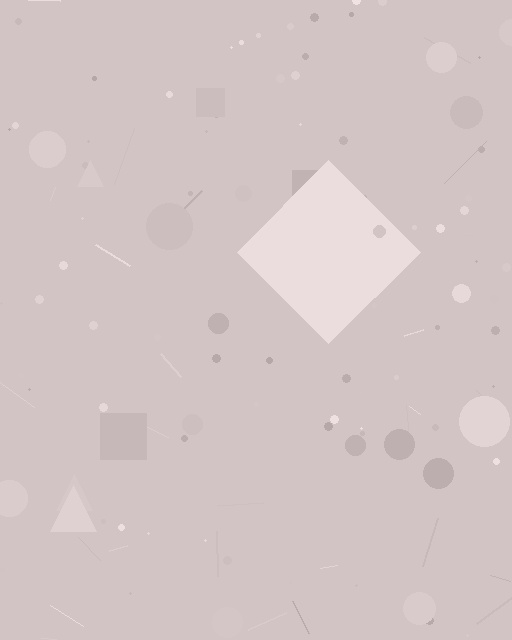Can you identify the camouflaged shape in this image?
The camouflaged shape is a diamond.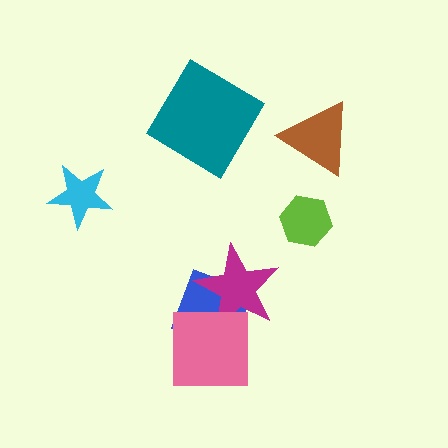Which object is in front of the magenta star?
The pink square is in front of the magenta star.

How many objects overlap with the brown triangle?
0 objects overlap with the brown triangle.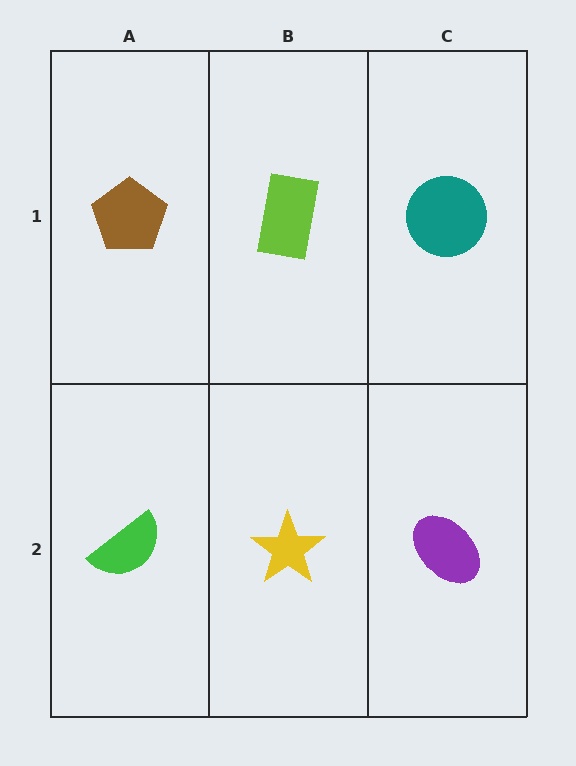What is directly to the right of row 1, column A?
A lime rectangle.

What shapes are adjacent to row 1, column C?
A purple ellipse (row 2, column C), a lime rectangle (row 1, column B).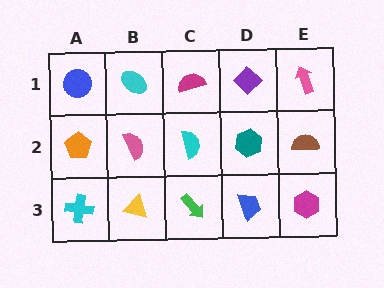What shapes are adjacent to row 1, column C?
A cyan semicircle (row 2, column C), a cyan ellipse (row 1, column B), a purple diamond (row 1, column D).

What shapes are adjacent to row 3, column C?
A cyan semicircle (row 2, column C), a yellow triangle (row 3, column B), a blue trapezoid (row 3, column D).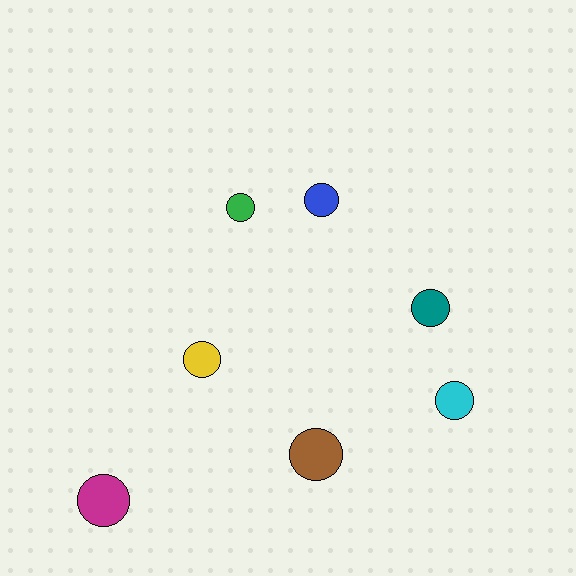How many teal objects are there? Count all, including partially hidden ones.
There is 1 teal object.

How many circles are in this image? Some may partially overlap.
There are 7 circles.